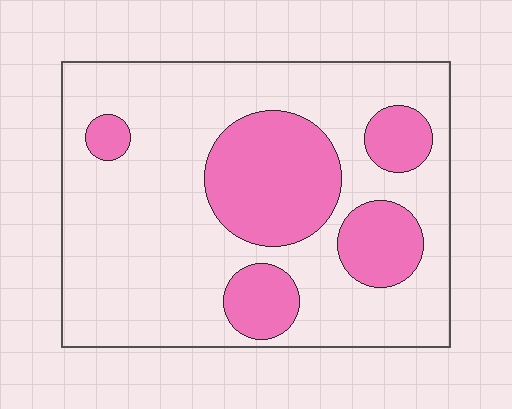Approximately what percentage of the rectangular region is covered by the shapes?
Approximately 30%.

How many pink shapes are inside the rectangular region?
5.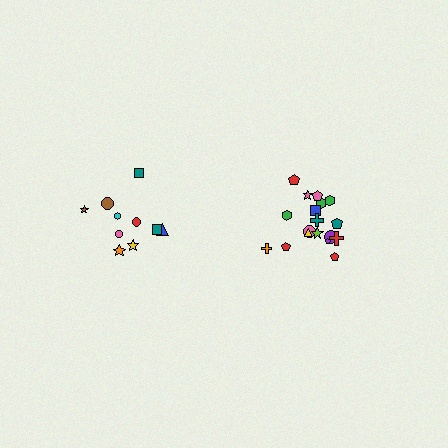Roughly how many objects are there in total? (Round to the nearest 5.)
Roughly 30 objects in total.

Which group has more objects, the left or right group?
The right group.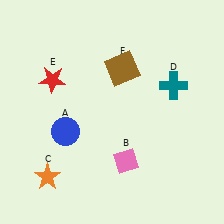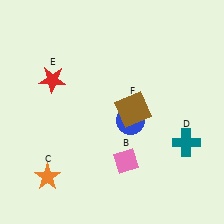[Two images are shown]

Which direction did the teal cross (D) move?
The teal cross (D) moved down.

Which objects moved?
The objects that moved are: the blue circle (A), the teal cross (D), the brown square (F).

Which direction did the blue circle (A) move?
The blue circle (A) moved right.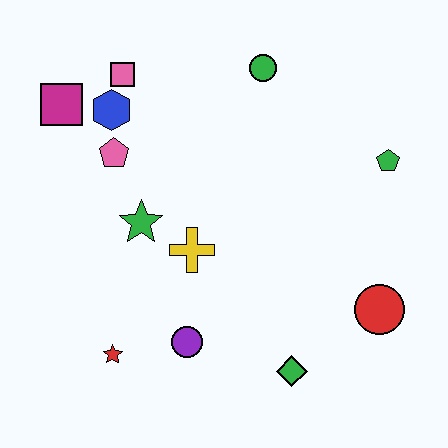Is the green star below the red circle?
No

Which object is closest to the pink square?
The blue hexagon is closest to the pink square.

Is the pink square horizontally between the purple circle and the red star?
Yes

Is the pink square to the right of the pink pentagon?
Yes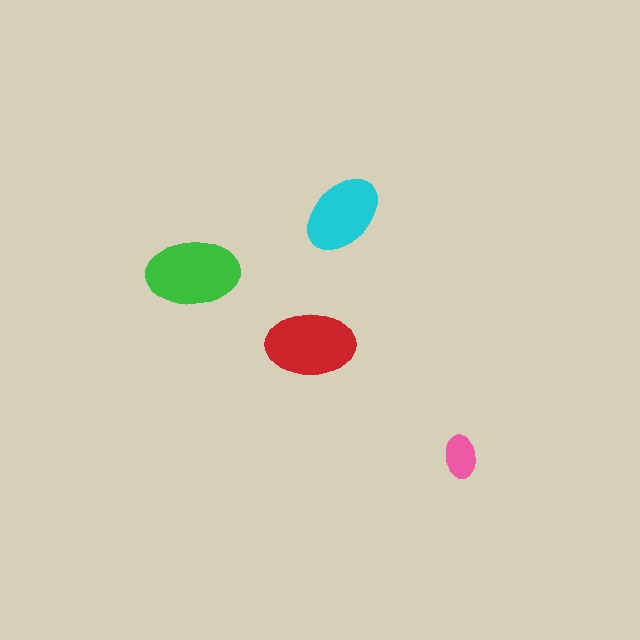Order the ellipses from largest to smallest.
the green one, the red one, the cyan one, the pink one.